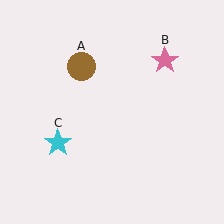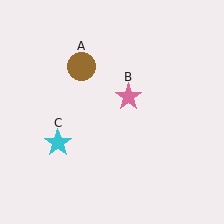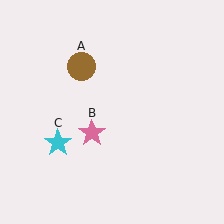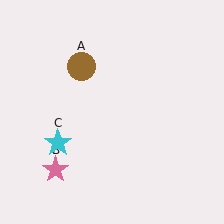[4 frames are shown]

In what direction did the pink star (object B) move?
The pink star (object B) moved down and to the left.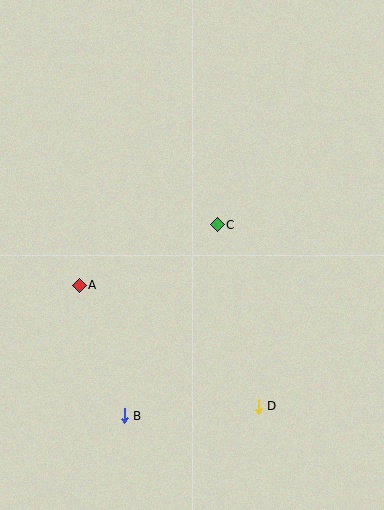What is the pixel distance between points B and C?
The distance between B and C is 212 pixels.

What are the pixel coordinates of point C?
Point C is at (217, 225).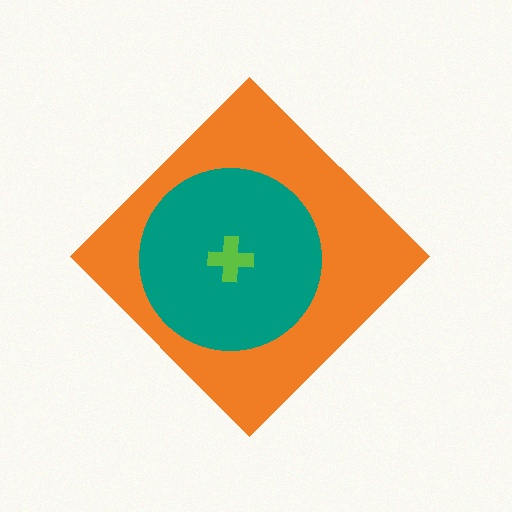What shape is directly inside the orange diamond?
The teal circle.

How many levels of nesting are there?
3.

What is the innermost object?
The lime cross.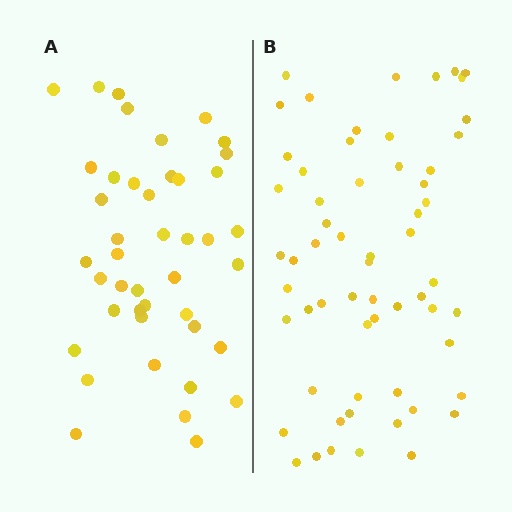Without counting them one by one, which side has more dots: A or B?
Region B (the right region) has more dots.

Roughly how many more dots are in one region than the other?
Region B has approximately 15 more dots than region A.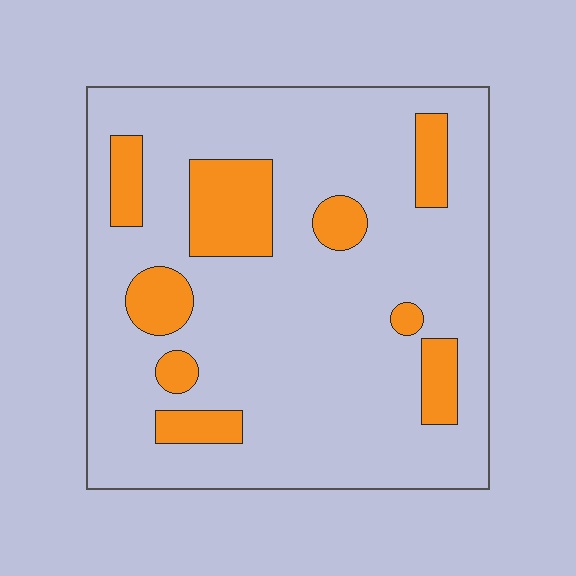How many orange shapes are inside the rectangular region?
9.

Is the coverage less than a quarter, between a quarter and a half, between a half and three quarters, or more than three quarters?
Less than a quarter.